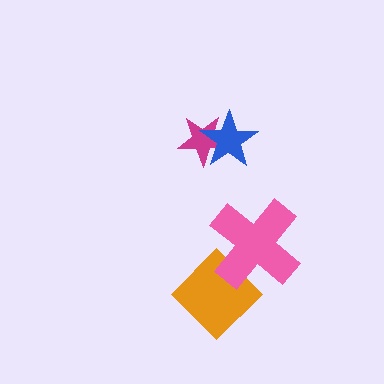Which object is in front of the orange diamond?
The pink cross is in front of the orange diamond.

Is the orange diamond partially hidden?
Yes, it is partially covered by another shape.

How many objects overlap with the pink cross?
1 object overlaps with the pink cross.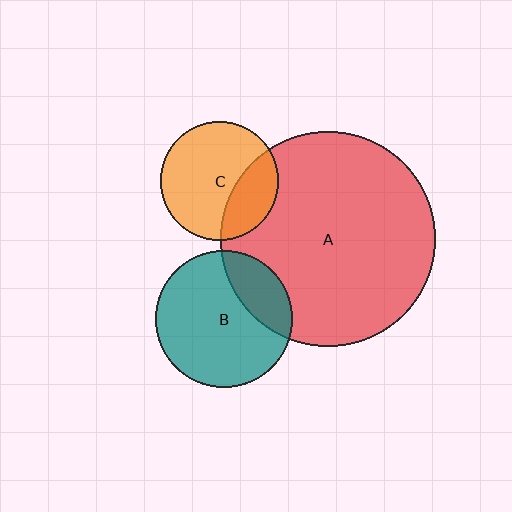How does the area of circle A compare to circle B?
Approximately 2.5 times.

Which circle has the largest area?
Circle A (red).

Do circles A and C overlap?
Yes.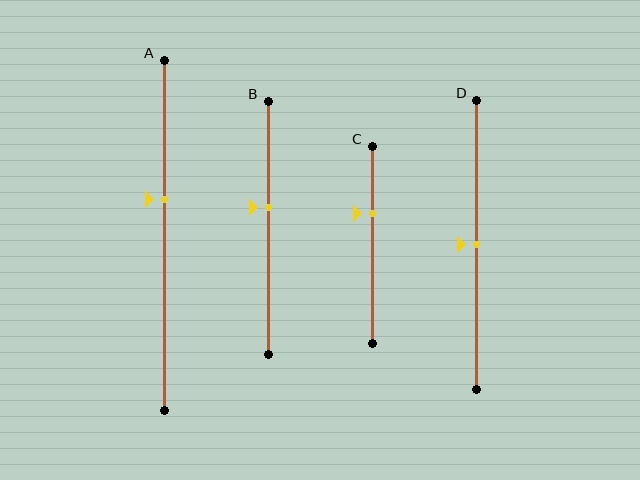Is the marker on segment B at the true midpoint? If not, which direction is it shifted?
No, the marker on segment B is shifted upward by about 8% of the segment length.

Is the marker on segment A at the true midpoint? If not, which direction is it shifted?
No, the marker on segment A is shifted upward by about 10% of the segment length.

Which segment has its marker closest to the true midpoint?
Segment D has its marker closest to the true midpoint.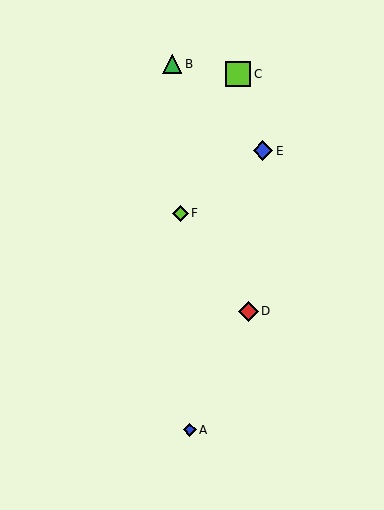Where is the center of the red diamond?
The center of the red diamond is at (248, 311).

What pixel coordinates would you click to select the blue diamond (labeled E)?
Click at (263, 151) to select the blue diamond E.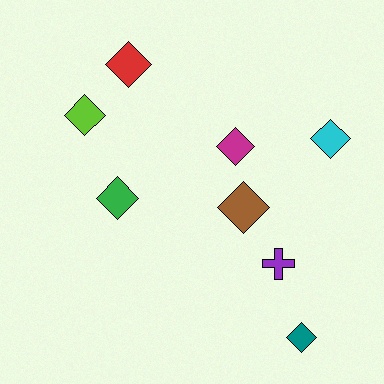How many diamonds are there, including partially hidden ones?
There are 7 diamonds.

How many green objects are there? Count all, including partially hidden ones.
There is 1 green object.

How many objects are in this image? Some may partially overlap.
There are 8 objects.